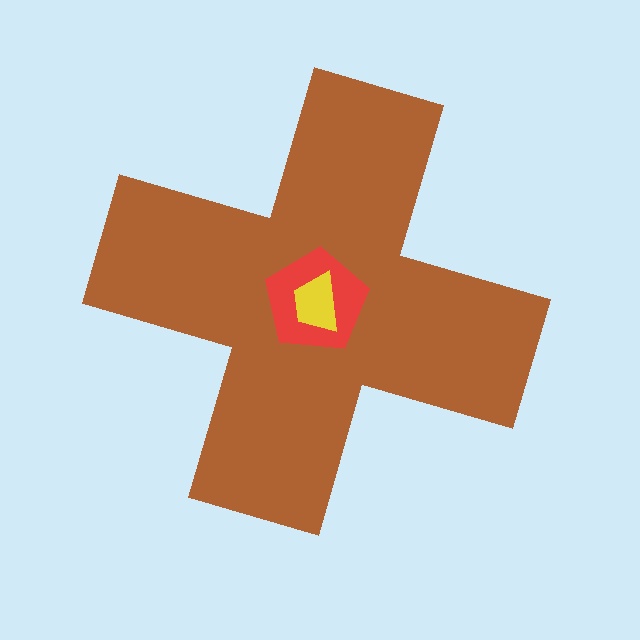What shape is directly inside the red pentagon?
The yellow trapezoid.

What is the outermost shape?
The brown cross.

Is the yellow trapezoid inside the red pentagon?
Yes.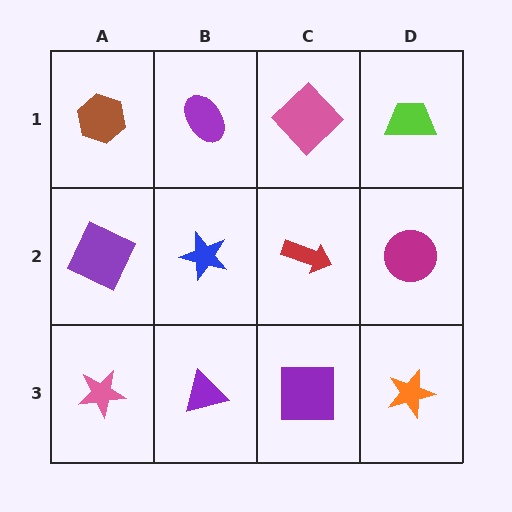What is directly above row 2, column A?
A brown hexagon.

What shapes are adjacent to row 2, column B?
A purple ellipse (row 1, column B), a purple triangle (row 3, column B), a purple square (row 2, column A), a red arrow (row 2, column C).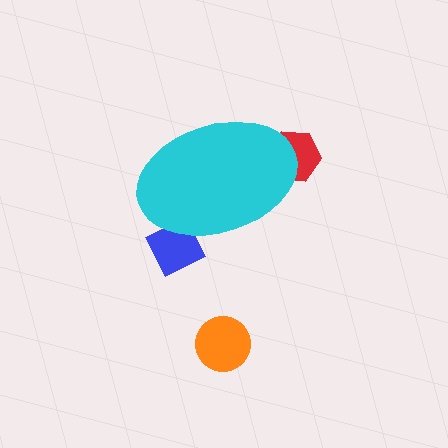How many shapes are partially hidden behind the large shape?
2 shapes are partially hidden.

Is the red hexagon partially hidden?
Yes, the red hexagon is partially hidden behind the cyan ellipse.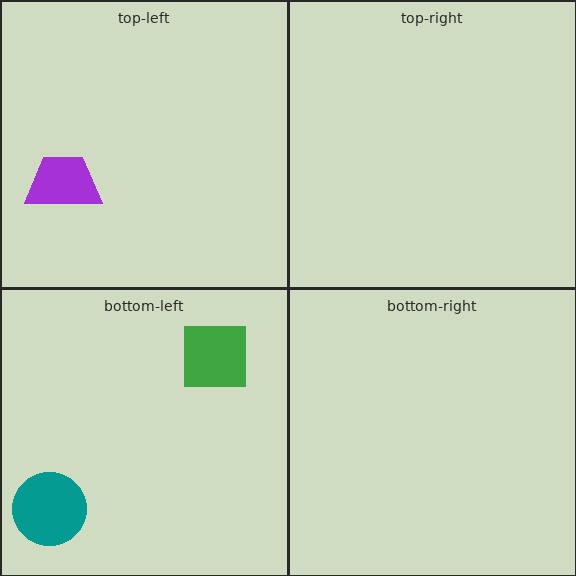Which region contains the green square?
The bottom-left region.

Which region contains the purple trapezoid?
The top-left region.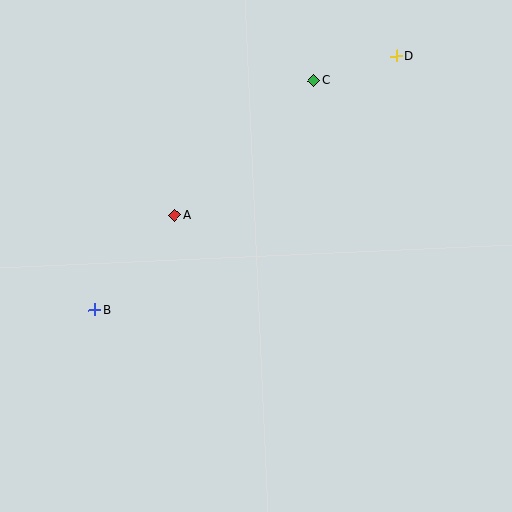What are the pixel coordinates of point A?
Point A is at (175, 215).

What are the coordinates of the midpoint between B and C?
The midpoint between B and C is at (204, 195).